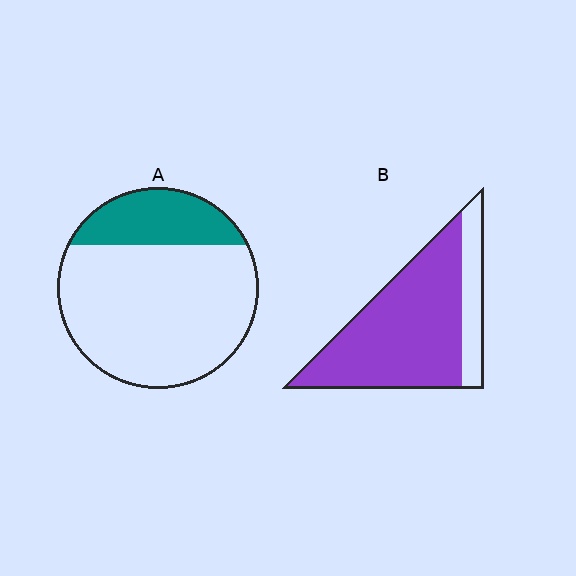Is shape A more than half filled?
No.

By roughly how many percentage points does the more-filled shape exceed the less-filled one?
By roughly 55 percentage points (B over A).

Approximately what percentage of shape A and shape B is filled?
A is approximately 25% and B is approximately 80%.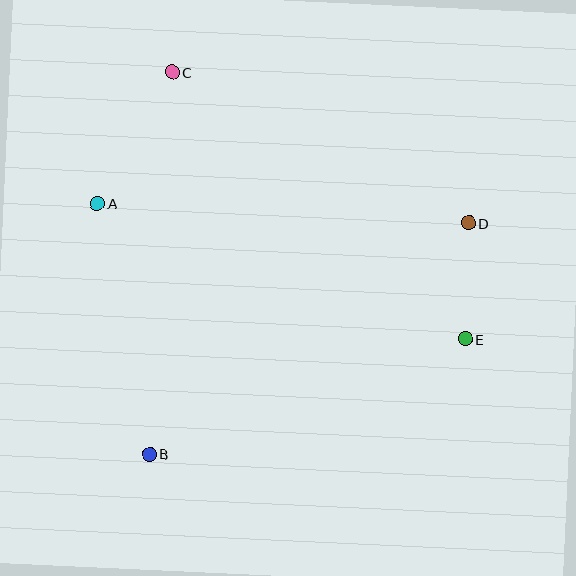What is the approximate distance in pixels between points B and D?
The distance between B and D is approximately 394 pixels.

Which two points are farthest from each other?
Points C and E are farthest from each other.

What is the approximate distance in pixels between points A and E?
The distance between A and E is approximately 392 pixels.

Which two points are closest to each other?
Points D and E are closest to each other.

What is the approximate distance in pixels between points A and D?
The distance between A and D is approximately 372 pixels.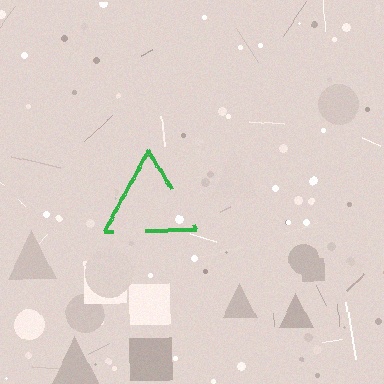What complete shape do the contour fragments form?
The contour fragments form a triangle.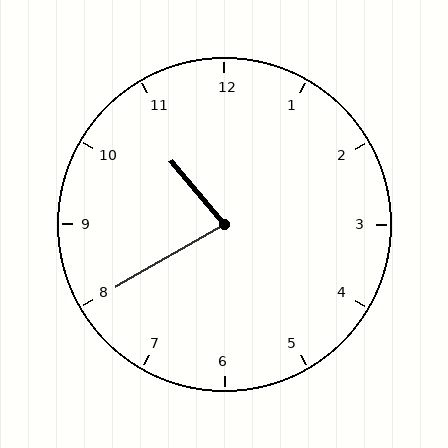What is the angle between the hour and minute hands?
Approximately 80 degrees.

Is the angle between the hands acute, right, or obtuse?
It is acute.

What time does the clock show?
10:40.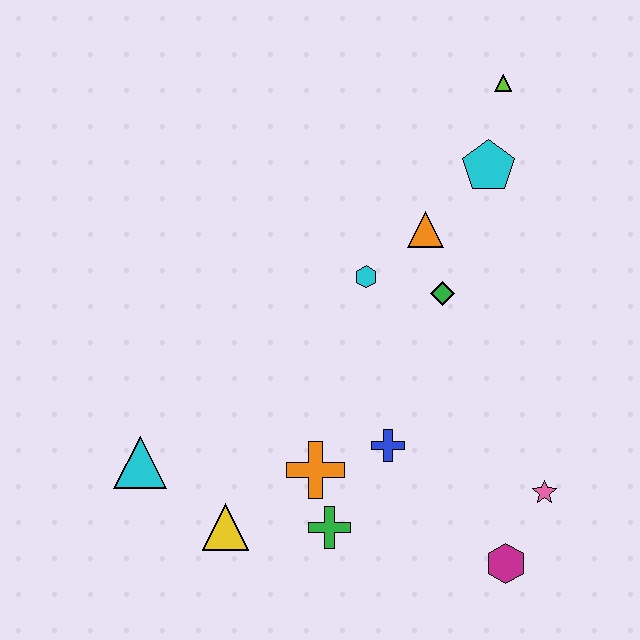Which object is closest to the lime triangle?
The cyan pentagon is closest to the lime triangle.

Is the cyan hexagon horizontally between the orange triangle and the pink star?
No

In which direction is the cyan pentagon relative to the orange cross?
The cyan pentagon is above the orange cross.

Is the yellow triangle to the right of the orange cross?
No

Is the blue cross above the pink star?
Yes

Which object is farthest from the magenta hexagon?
The lime triangle is farthest from the magenta hexagon.